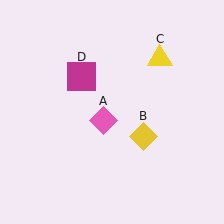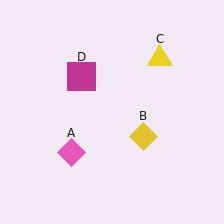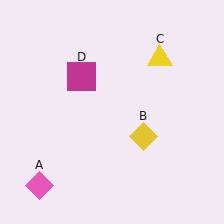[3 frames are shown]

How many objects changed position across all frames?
1 object changed position: pink diamond (object A).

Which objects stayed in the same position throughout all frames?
Yellow diamond (object B) and yellow triangle (object C) and magenta square (object D) remained stationary.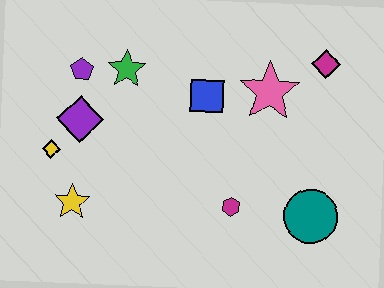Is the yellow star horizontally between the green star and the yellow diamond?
Yes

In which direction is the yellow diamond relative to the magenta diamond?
The yellow diamond is to the left of the magenta diamond.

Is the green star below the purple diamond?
No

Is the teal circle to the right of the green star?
Yes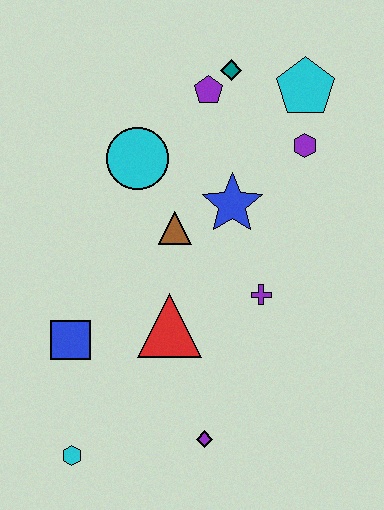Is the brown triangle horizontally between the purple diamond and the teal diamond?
No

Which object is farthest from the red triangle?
The cyan pentagon is farthest from the red triangle.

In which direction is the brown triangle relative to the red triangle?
The brown triangle is above the red triangle.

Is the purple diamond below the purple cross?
Yes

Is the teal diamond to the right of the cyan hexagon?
Yes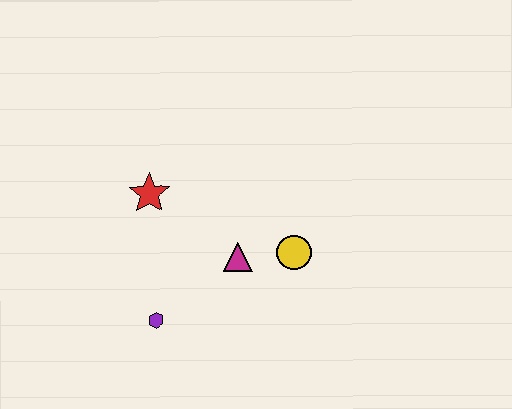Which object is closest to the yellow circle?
The magenta triangle is closest to the yellow circle.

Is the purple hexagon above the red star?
No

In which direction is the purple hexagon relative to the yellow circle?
The purple hexagon is to the left of the yellow circle.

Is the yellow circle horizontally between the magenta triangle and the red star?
No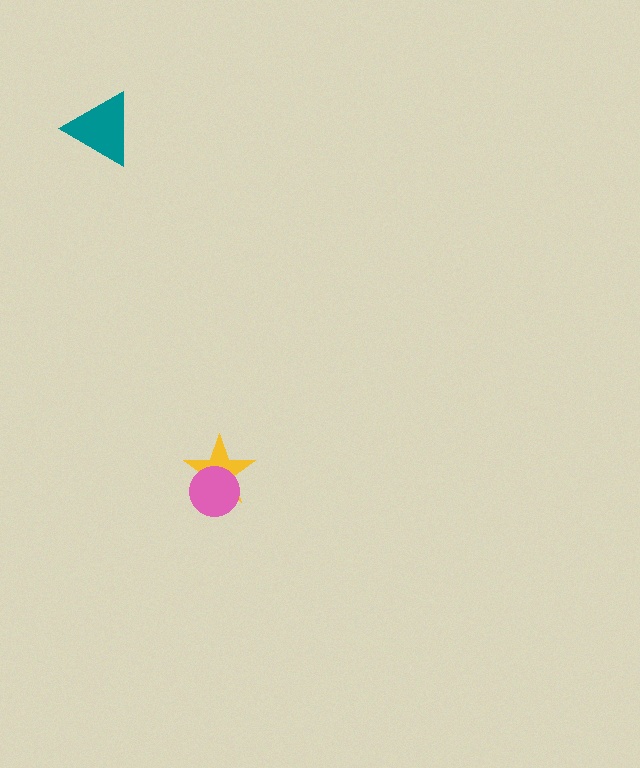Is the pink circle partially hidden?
No, no other shape covers it.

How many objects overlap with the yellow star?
1 object overlaps with the yellow star.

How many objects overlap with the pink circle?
1 object overlaps with the pink circle.